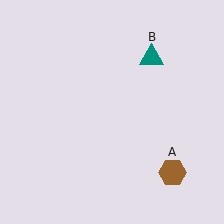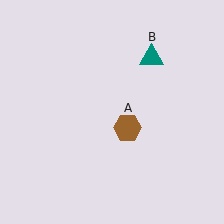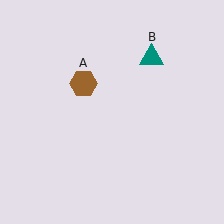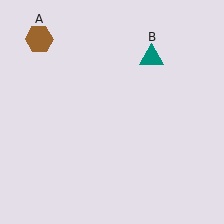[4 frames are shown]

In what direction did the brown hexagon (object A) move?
The brown hexagon (object A) moved up and to the left.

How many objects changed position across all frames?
1 object changed position: brown hexagon (object A).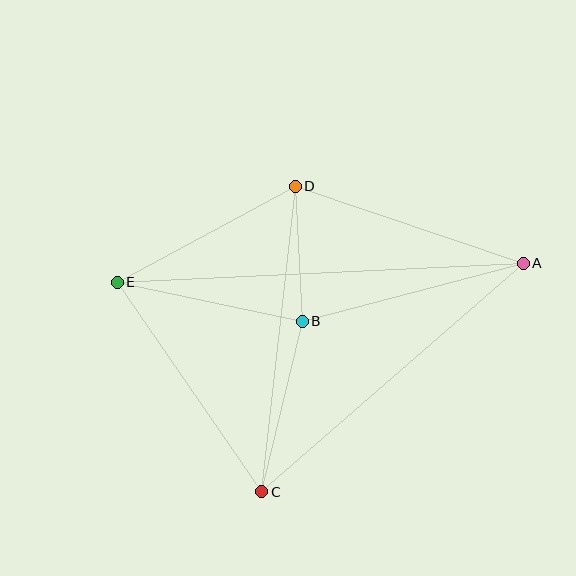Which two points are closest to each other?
Points B and D are closest to each other.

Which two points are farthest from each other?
Points A and E are farthest from each other.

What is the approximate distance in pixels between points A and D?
The distance between A and D is approximately 240 pixels.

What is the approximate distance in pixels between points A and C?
The distance between A and C is approximately 347 pixels.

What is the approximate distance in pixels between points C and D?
The distance between C and D is approximately 307 pixels.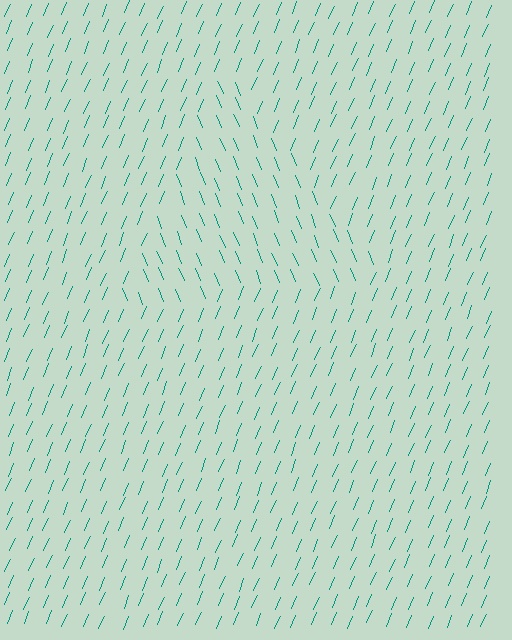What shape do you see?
I see a triangle.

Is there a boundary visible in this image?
Yes, there is a texture boundary formed by a change in line orientation.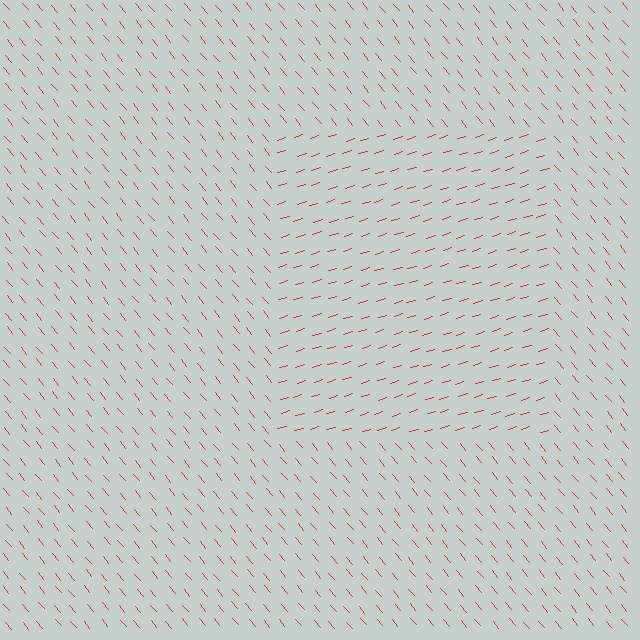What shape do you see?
I see a rectangle.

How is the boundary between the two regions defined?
The boundary is defined purely by a change in line orientation (approximately 67 degrees difference). All lines are the same color and thickness.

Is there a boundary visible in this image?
Yes, there is a texture boundary formed by a change in line orientation.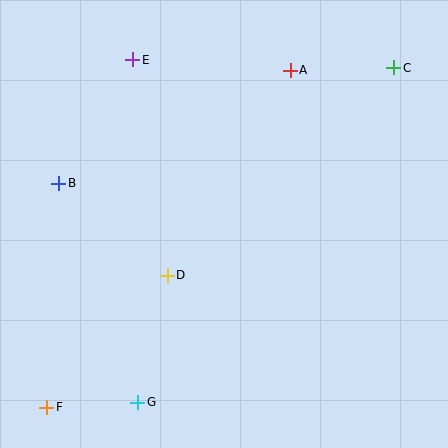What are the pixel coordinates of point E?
Point E is at (133, 60).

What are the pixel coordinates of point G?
Point G is at (138, 402).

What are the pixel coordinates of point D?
Point D is at (167, 275).